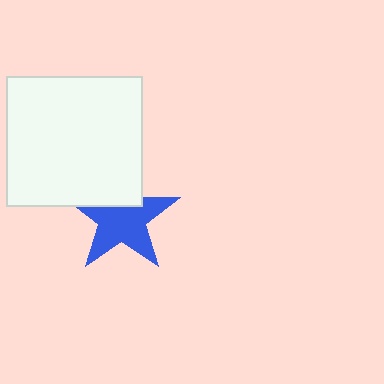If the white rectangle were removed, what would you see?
You would see the complete blue star.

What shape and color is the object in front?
The object in front is a white rectangle.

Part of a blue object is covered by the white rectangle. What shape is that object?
It is a star.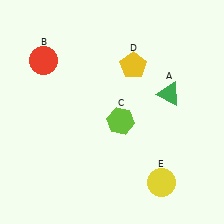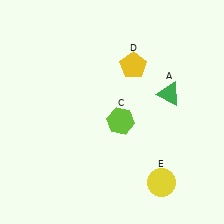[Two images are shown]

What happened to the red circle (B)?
The red circle (B) was removed in Image 2. It was in the top-left area of Image 1.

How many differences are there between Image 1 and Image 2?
There is 1 difference between the two images.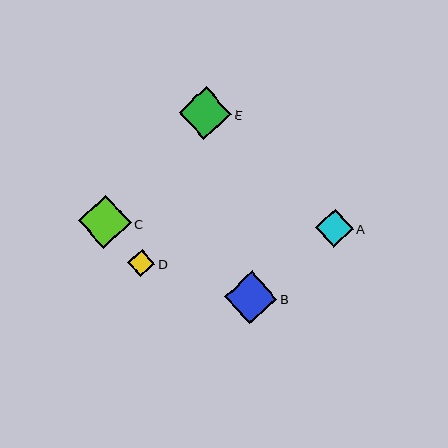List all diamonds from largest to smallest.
From largest to smallest: B, C, E, A, D.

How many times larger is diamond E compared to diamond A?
Diamond E is approximately 1.4 times the size of diamond A.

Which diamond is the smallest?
Diamond D is the smallest with a size of approximately 27 pixels.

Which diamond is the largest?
Diamond B is the largest with a size of approximately 53 pixels.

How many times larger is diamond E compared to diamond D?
Diamond E is approximately 1.9 times the size of diamond D.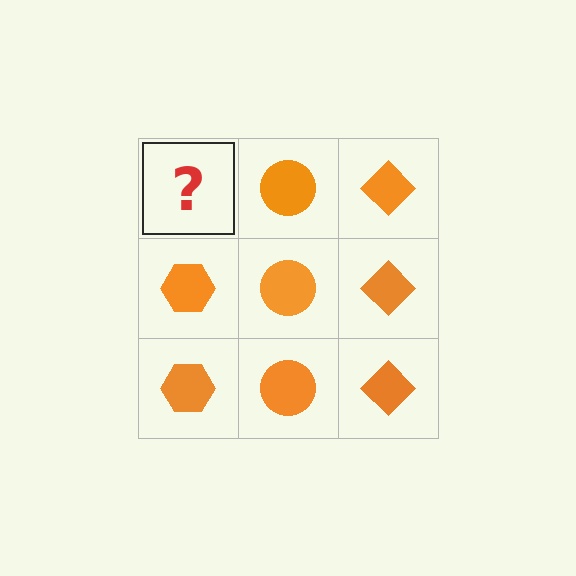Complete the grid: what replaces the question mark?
The question mark should be replaced with an orange hexagon.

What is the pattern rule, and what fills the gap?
The rule is that each column has a consistent shape. The gap should be filled with an orange hexagon.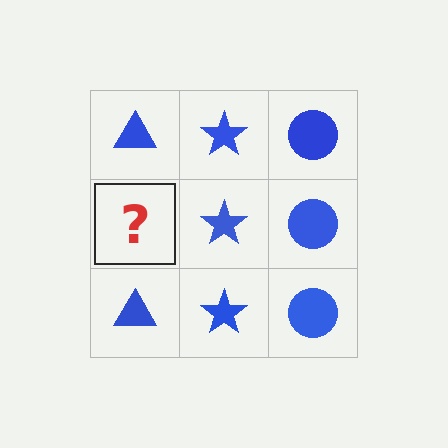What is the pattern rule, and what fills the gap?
The rule is that each column has a consistent shape. The gap should be filled with a blue triangle.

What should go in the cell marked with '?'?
The missing cell should contain a blue triangle.